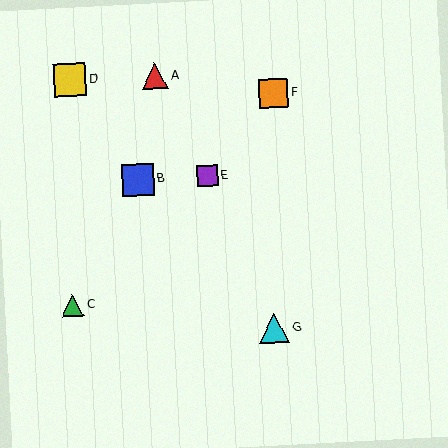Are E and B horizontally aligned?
Yes, both are at y≈176.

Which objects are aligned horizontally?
Objects B, E are aligned horizontally.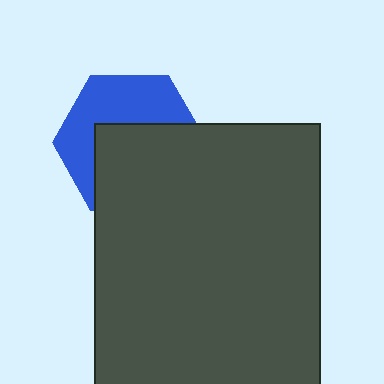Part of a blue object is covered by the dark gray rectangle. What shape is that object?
It is a hexagon.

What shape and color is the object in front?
The object in front is a dark gray rectangle.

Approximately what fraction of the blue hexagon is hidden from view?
Roughly 54% of the blue hexagon is hidden behind the dark gray rectangle.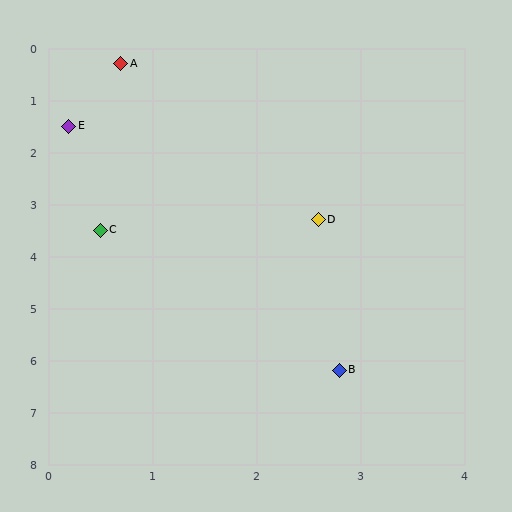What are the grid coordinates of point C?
Point C is at approximately (0.5, 3.5).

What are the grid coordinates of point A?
Point A is at approximately (0.7, 0.3).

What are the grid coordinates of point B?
Point B is at approximately (2.8, 6.2).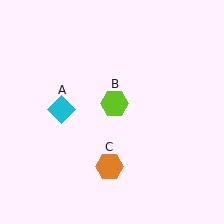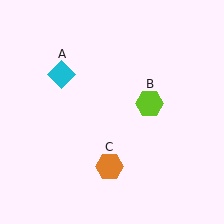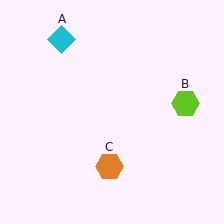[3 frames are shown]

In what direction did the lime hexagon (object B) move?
The lime hexagon (object B) moved right.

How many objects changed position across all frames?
2 objects changed position: cyan diamond (object A), lime hexagon (object B).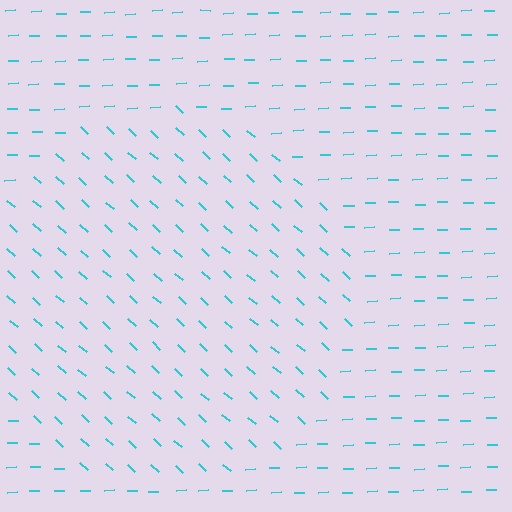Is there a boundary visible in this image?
Yes, there is a texture boundary formed by a change in line orientation.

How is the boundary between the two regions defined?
The boundary is defined purely by a change in line orientation (approximately 45 degrees difference). All lines are the same color and thickness.